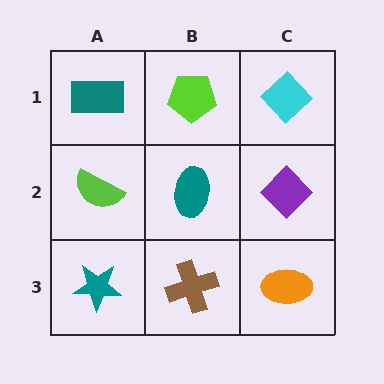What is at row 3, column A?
A teal star.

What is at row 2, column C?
A purple diamond.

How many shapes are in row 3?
3 shapes.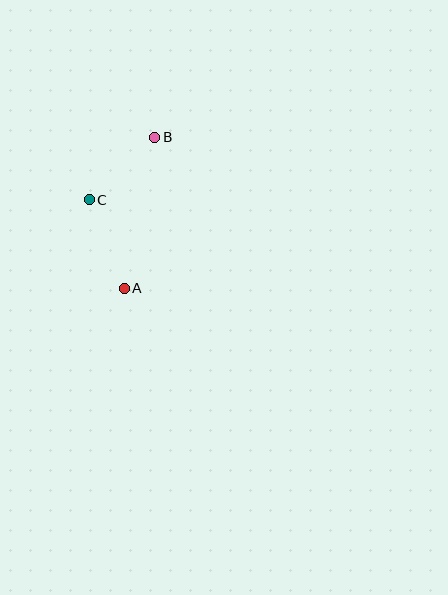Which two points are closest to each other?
Points B and C are closest to each other.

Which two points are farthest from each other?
Points A and B are farthest from each other.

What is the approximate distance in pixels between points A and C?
The distance between A and C is approximately 95 pixels.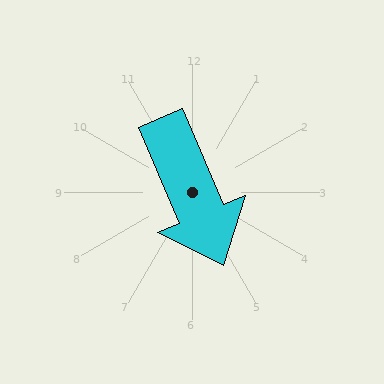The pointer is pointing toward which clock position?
Roughly 5 o'clock.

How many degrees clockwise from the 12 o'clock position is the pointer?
Approximately 157 degrees.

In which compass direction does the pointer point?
Southeast.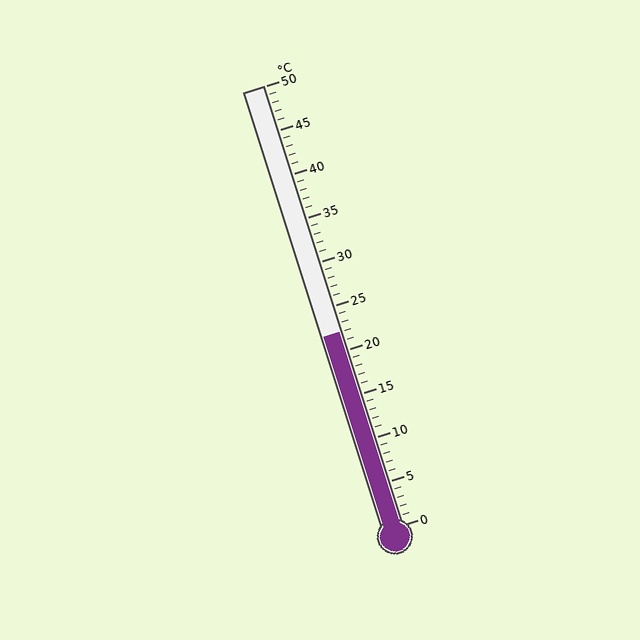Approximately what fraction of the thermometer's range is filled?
The thermometer is filled to approximately 45% of its range.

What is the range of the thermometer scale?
The thermometer scale ranges from 0°C to 50°C.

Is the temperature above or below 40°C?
The temperature is below 40°C.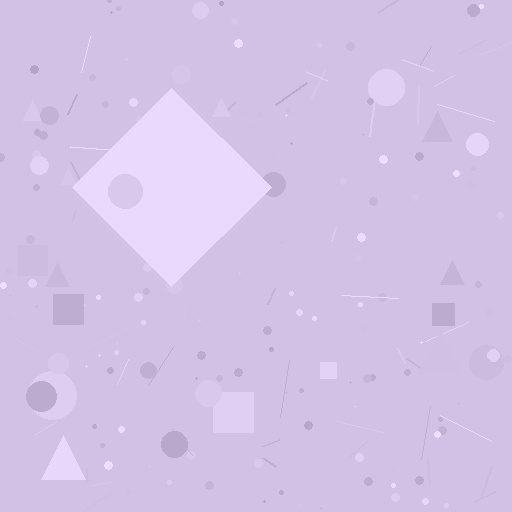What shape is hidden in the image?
A diamond is hidden in the image.